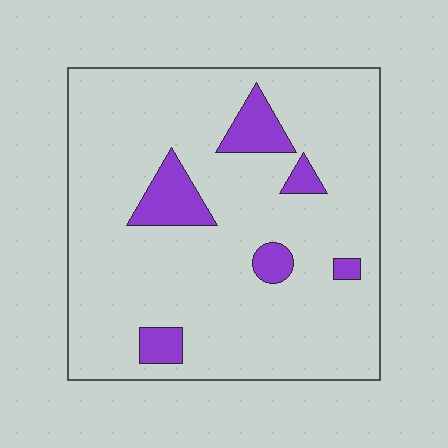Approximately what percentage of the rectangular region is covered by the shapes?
Approximately 10%.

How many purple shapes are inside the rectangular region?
6.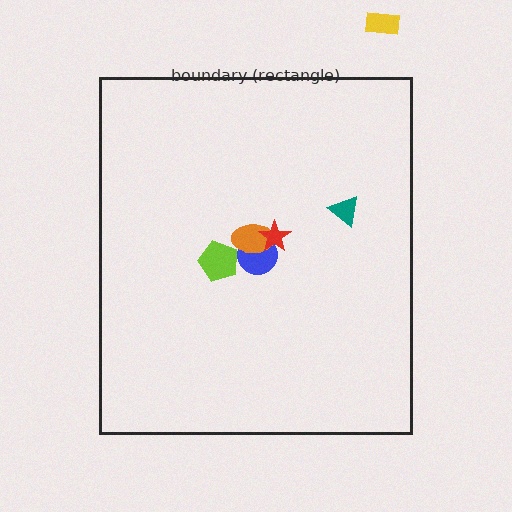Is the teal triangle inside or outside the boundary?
Inside.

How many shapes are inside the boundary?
5 inside, 1 outside.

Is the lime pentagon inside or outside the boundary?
Inside.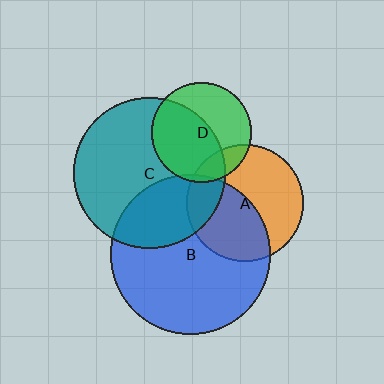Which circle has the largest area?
Circle B (blue).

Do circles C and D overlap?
Yes.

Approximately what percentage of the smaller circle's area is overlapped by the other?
Approximately 55%.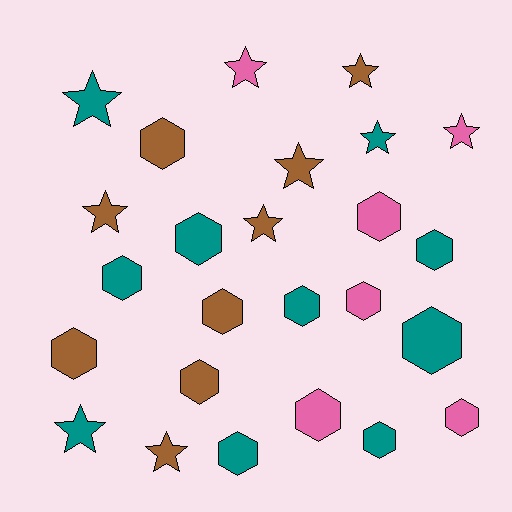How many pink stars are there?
There are 2 pink stars.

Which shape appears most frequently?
Hexagon, with 15 objects.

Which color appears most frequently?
Teal, with 10 objects.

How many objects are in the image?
There are 25 objects.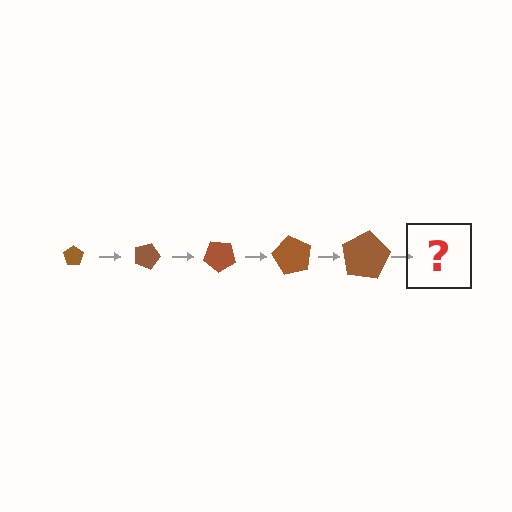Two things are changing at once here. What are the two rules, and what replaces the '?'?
The two rules are that the pentagon grows larger each step and it rotates 20 degrees each step. The '?' should be a pentagon, larger than the previous one and rotated 100 degrees from the start.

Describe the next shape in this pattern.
It should be a pentagon, larger than the previous one and rotated 100 degrees from the start.